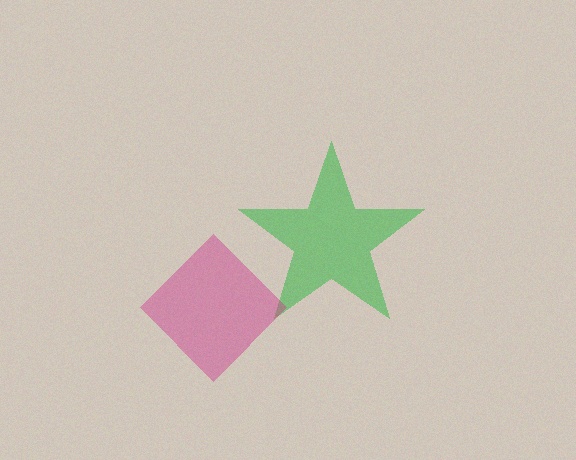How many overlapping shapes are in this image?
There are 2 overlapping shapes in the image.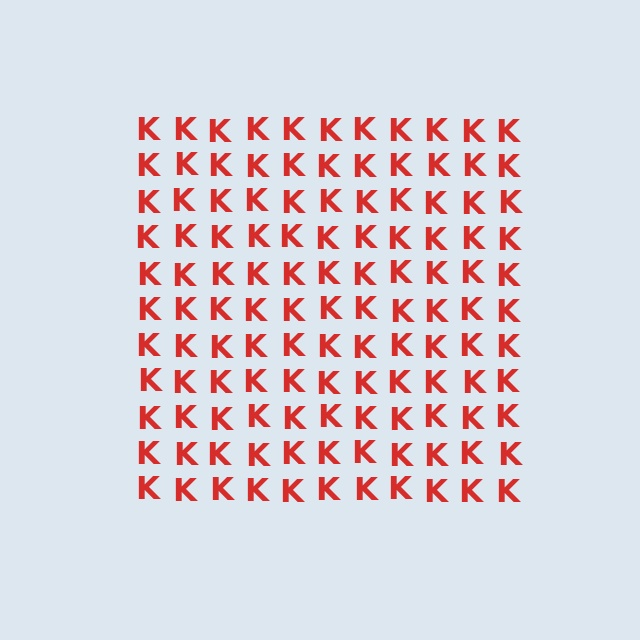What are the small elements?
The small elements are letter K's.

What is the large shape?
The large shape is a square.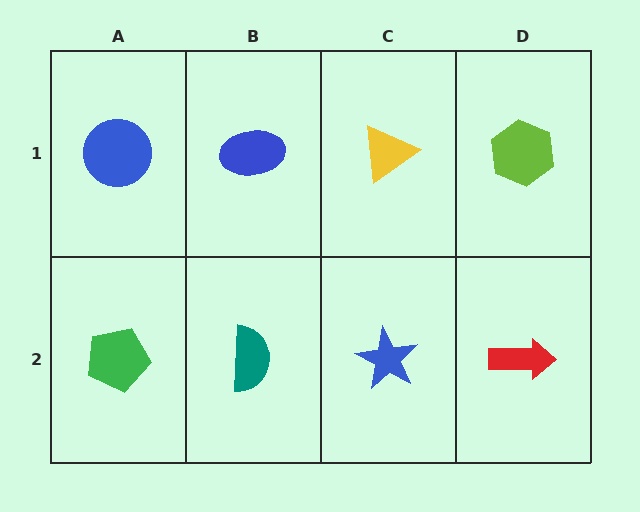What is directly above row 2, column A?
A blue circle.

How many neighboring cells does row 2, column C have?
3.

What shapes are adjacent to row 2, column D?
A lime hexagon (row 1, column D), a blue star (row 2, column C).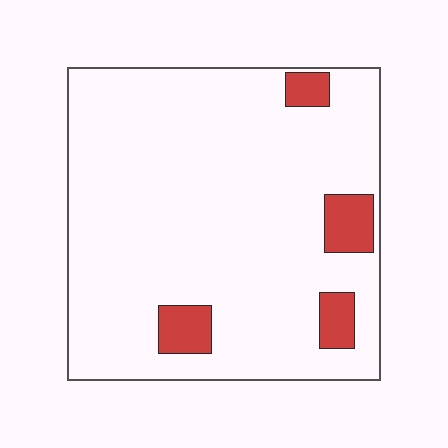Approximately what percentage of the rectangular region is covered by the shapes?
Approximately 10%.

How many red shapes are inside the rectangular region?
4.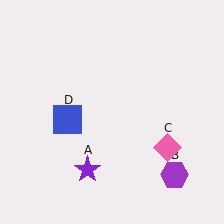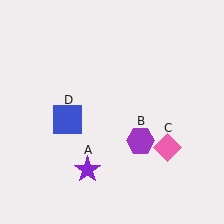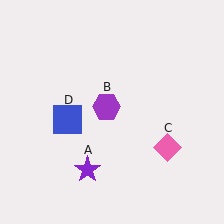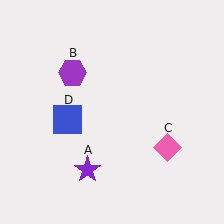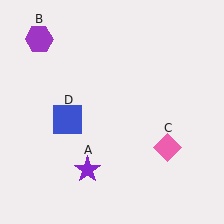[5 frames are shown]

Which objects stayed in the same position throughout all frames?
Purple star (object A) and pink diamond (object C) and blue square (object D) remained stationary.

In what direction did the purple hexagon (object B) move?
The purple hexagon (object B) moved up and to the left.